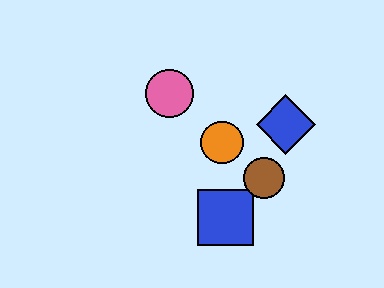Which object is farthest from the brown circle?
The pink circle is farthest from the brown circle.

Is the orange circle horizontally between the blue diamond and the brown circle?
No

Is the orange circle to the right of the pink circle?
Yes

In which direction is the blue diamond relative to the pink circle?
The blue diamond is to the right of the pink circle.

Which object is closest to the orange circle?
The brown circle is closest to the orange circle.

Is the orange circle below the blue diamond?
Yes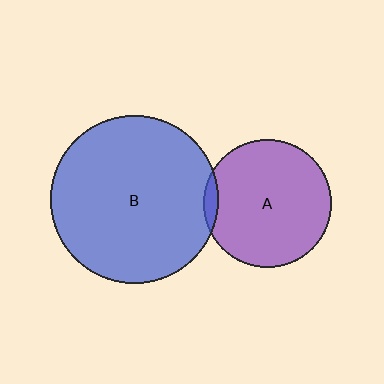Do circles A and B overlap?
Yes.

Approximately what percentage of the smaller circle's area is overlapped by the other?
Approximately 5%.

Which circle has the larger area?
Circle B (blue).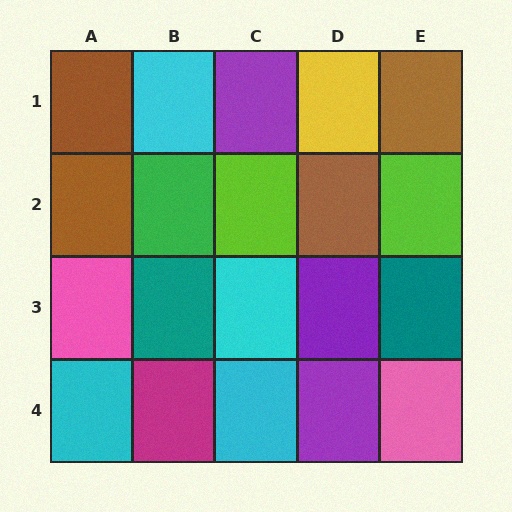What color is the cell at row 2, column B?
Green.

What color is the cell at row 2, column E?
Lime.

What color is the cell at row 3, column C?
Cyan.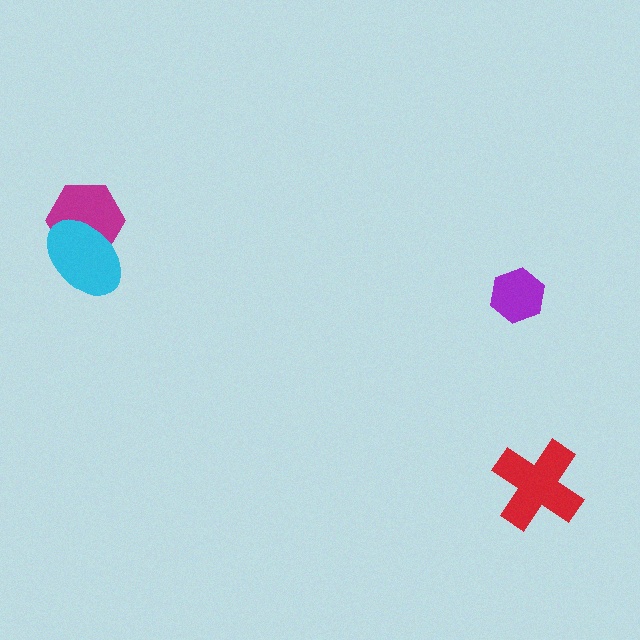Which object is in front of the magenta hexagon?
The cyan ellipse is in front of the magenta hexagon.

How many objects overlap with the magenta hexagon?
1 object overlaps with the magenta hexagon.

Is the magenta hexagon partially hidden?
Yes, it is partially covered by another shape.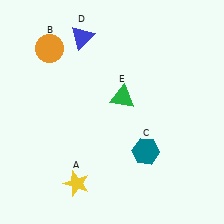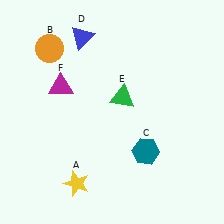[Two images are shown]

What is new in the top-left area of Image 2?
A magenta triangle (F) was added in the top-left area of Image 2.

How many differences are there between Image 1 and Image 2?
There is 1 difference between the two images.